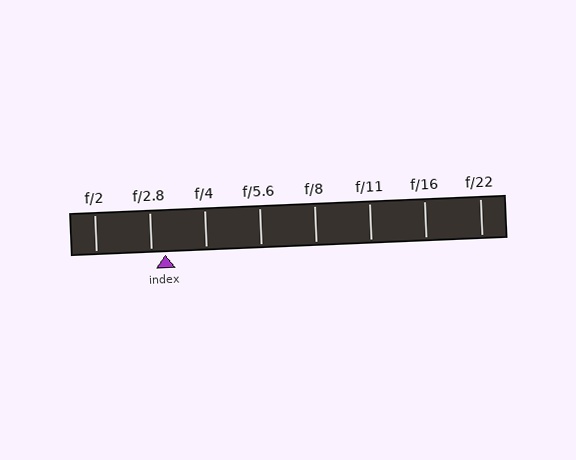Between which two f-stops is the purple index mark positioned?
The index mark is between f/2.8 and f/4.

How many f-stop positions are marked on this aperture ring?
There are 8 f-stop positions marked.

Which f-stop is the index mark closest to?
The index mark is closest to f/2.8.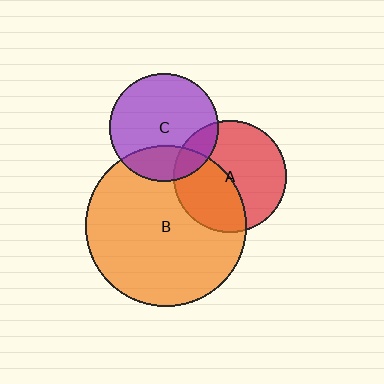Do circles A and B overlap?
Yes.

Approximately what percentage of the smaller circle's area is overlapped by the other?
Approximately 40%.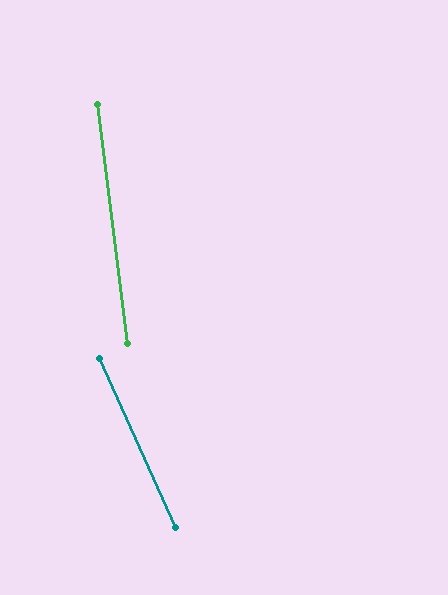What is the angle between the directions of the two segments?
Approximately 17 degrees.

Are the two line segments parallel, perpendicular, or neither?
Neither parallel nor perpendicular — they differ by about 17°.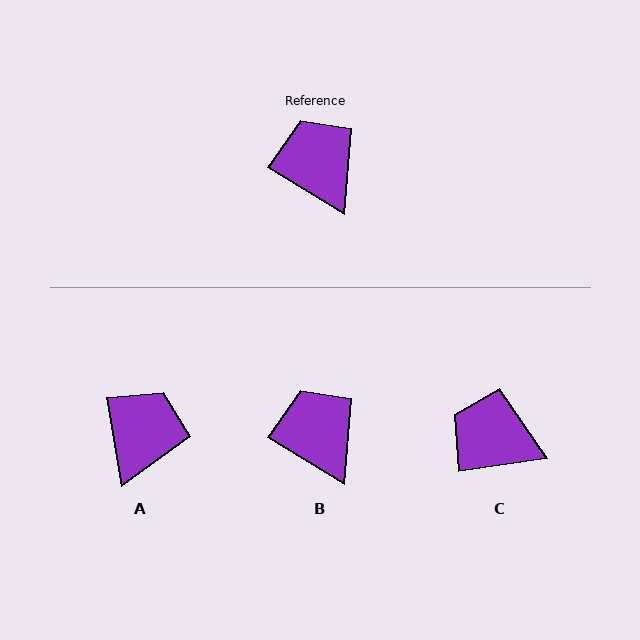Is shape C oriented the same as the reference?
No, it is off by about 39 degrees.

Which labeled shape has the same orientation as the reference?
B.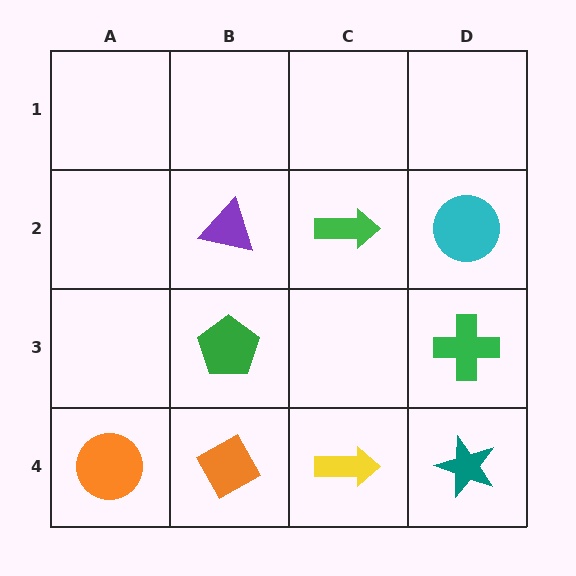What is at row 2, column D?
A cyan circle.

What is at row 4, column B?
An orange diamond.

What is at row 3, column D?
A green cross.